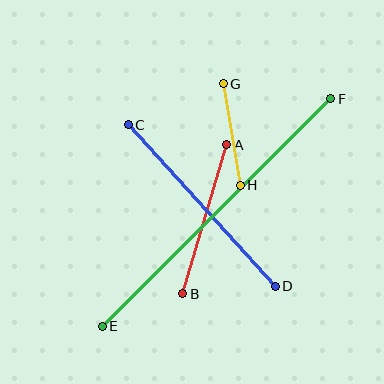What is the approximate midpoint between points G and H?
The midpoint is at approximately (232, 134) pixels.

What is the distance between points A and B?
The distance is approximately 155 pixels.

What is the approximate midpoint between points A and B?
The midpoint is at approximately (205, 219) pixels.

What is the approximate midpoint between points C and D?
The midpoint is at approximately (202, 206) pixels.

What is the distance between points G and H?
The distance is approximately 103 pixels.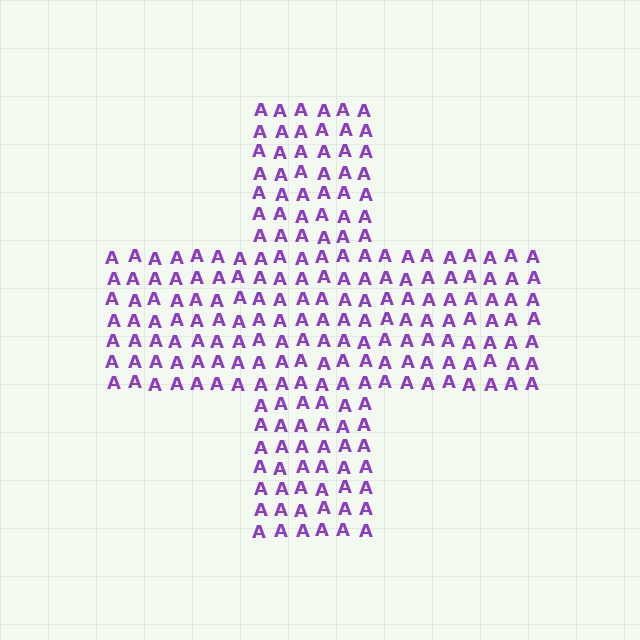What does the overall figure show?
The overall figure shows a cross.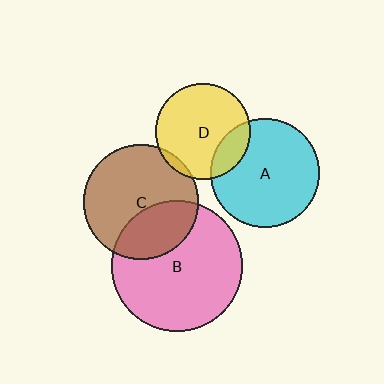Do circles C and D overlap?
Yes.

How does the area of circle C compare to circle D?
Approximately 1.5 times.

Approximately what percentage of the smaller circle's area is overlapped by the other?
Approximately 5%.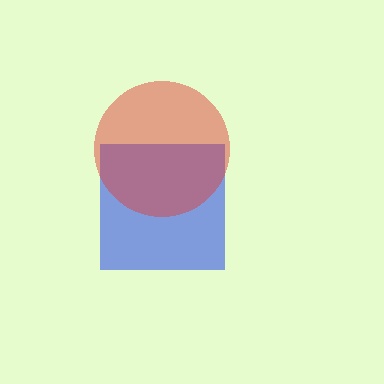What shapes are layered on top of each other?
The layered shapes are: a blue square, a red circle.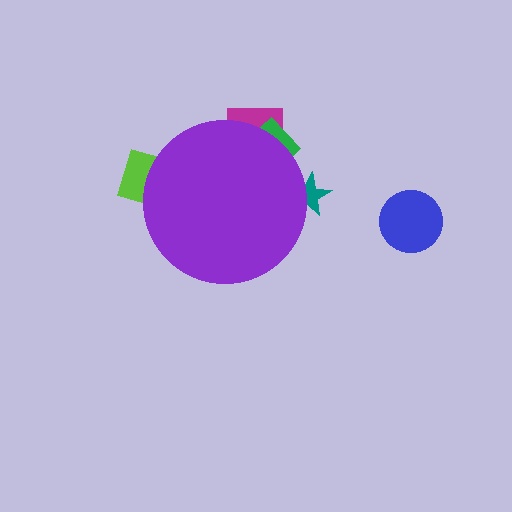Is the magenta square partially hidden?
Yes, the magenta square is partially hidden behind the purple circle.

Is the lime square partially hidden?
Yes, the lime square is partially hidden behind the purple circle.